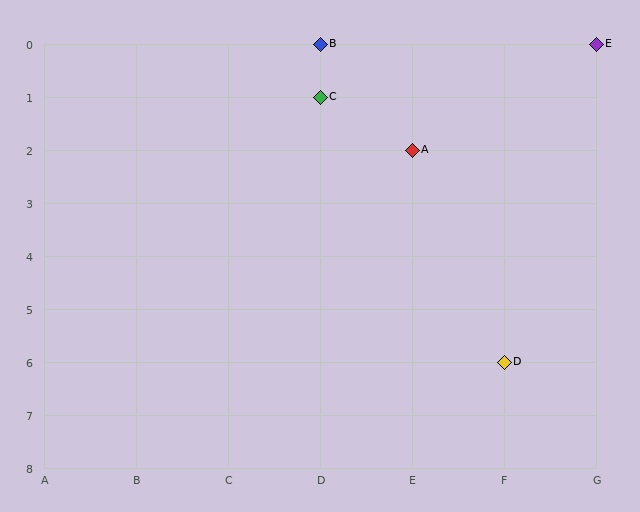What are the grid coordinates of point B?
Point B is at grid coordinates (D, 0).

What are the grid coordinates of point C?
Point C is at grid coordinates (D, 1).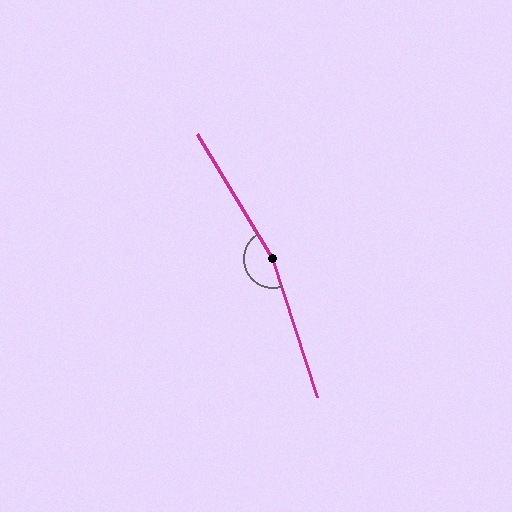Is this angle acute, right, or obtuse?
It is obtuse.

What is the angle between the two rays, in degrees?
Approximately 167 degrees.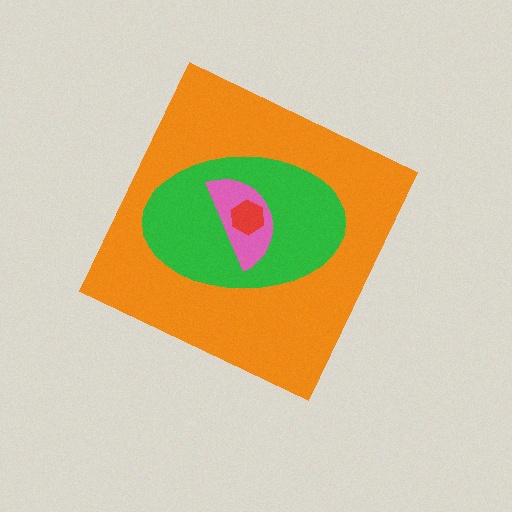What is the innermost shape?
The red hexagon.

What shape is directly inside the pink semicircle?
The red hexagon.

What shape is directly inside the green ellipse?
The pink semicircle.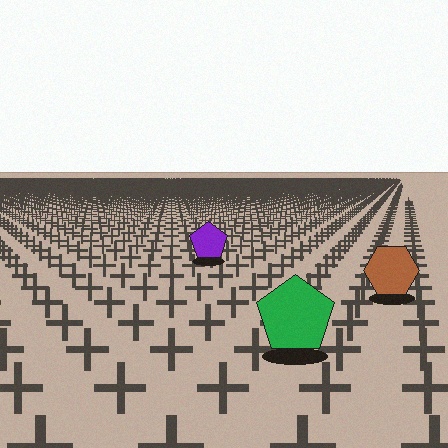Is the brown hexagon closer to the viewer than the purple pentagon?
Yes. The brown hexagon is closer — you can tell from the texture gradient: the ground texture is coarser near it.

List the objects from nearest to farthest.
From nearest to farthest: the green pentagon, the brown hexagon, the purple pentagon.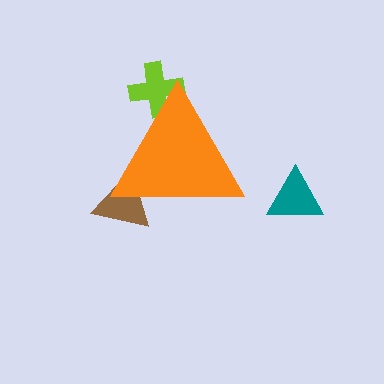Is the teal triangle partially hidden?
No, the teal triangle is fully visible.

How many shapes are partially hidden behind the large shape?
2 shapes are partially hidden.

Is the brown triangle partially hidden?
Yes, the brown triangle is partially hidden behind the orange triangle.